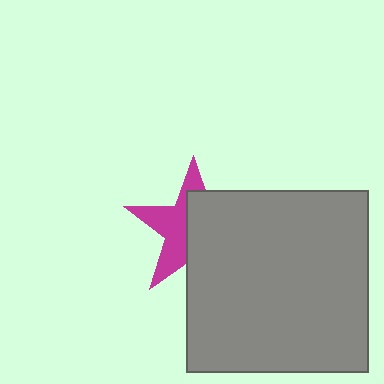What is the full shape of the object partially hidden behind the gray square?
The partially hidden object is a magenta star.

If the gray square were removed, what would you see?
You would see the complete magenta star.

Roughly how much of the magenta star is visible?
A small part of it is visible (roughly 45%).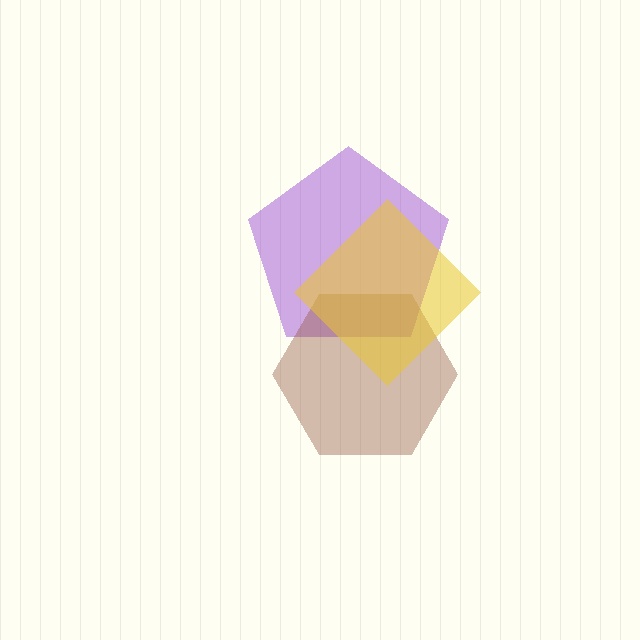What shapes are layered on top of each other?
The layered shapes are: a purple pentagon, a brown hexagon, a yellow diamond.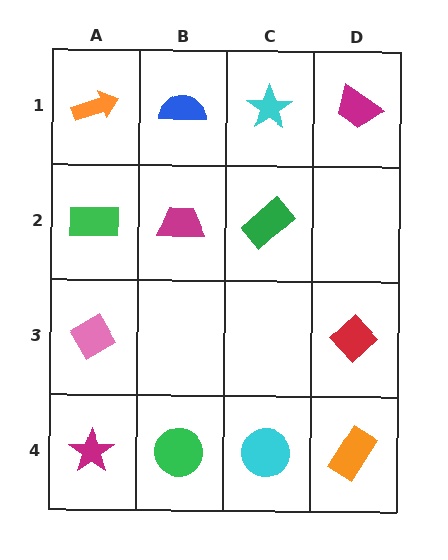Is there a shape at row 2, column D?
No, that cell is empty.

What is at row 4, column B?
A green circle.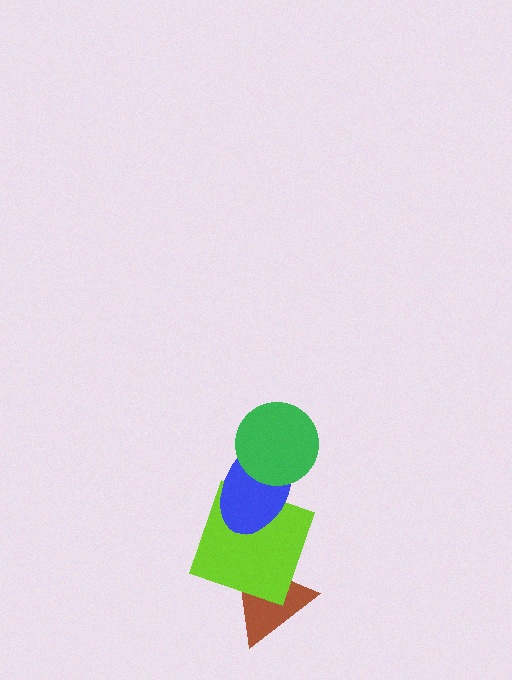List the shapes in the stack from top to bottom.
From top to bottom: the green circle, the blue ellipse, the lime square, the brown triangle.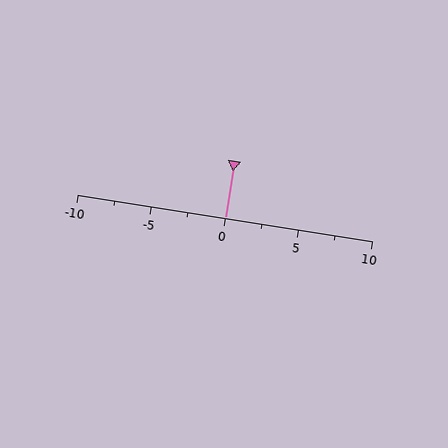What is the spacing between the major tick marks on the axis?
The major ticks are spaced 5 apart.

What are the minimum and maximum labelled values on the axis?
The axis runs from -10 to 10.